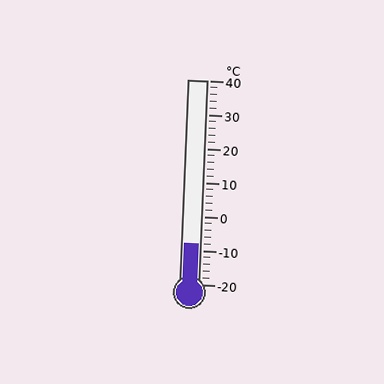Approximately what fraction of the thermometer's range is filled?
The thermometer is filled to approximately 20% of its range.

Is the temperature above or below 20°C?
The temperature is below 20°C.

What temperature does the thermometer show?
The thermometer shows approximately -8°C.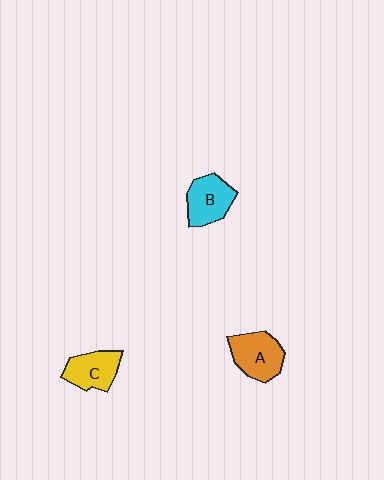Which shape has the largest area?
Shape A (orange).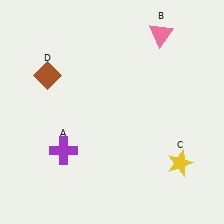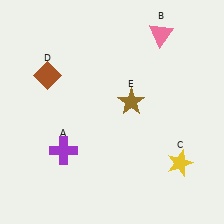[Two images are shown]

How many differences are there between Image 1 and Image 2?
There is 1 difference between the two images.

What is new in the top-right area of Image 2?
A brown star (E) was added in the top-right area of Image 2.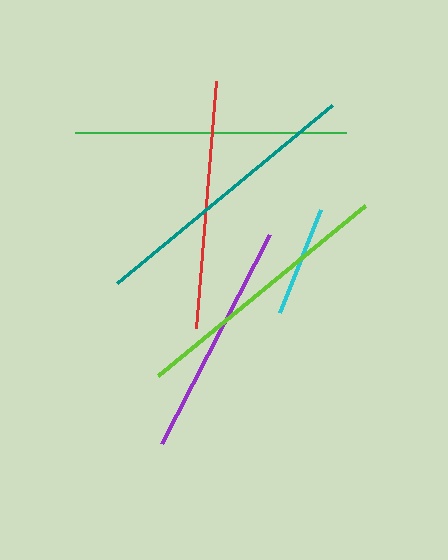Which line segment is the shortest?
The cyan line is the shortest at approximately 111 pixels.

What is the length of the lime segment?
The lime segment is approximately 268 pixels long.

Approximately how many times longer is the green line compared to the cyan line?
The green line is approximately 2.4 times the length of the cyan line.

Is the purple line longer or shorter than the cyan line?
The purple line is longer than the cyan line.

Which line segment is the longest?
The teal line is the longest at approximately 279 pixels.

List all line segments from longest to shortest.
From longest to shortest: teal, green, lime, red, purple, cyan.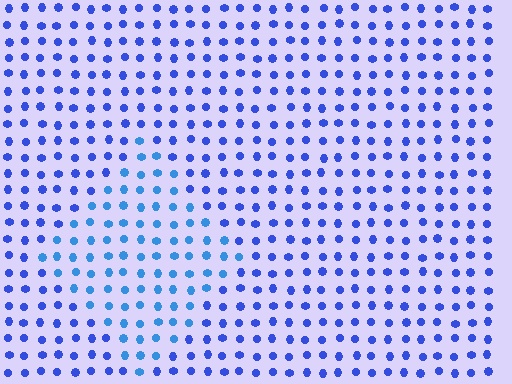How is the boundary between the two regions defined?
The boundary is defined purely by a slight shift in hue (about 24 degrees). Spacing, size, and orientation are identical on both sides.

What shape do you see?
I see a diamond.